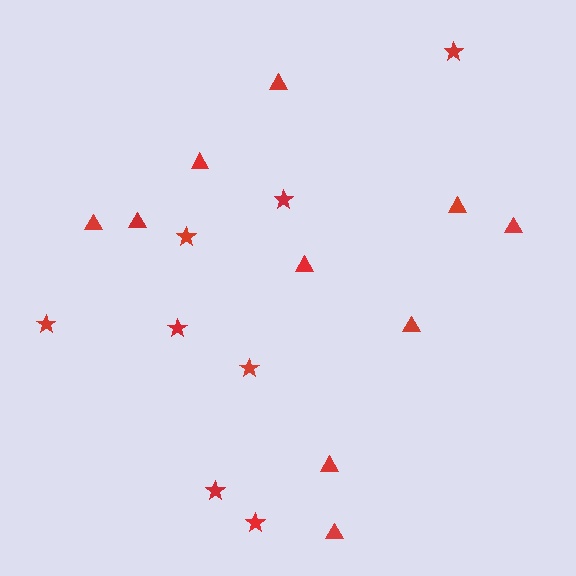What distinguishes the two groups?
There are 2 groups: one group of triangles (10) and one group of stars (8).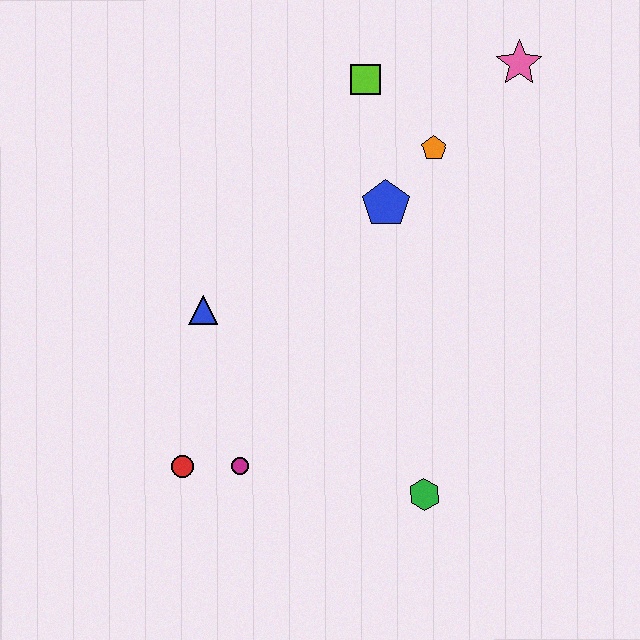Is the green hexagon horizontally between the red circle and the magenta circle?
No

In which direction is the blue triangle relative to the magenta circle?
The blue triangle is above the magenta circle.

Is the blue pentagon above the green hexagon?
Yes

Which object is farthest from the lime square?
The red circle is farthest from the lime square.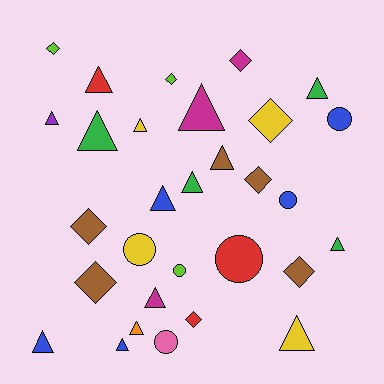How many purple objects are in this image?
There is 1 purple object.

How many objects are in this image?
There are 30 objects.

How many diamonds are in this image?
There are 9 diamonds.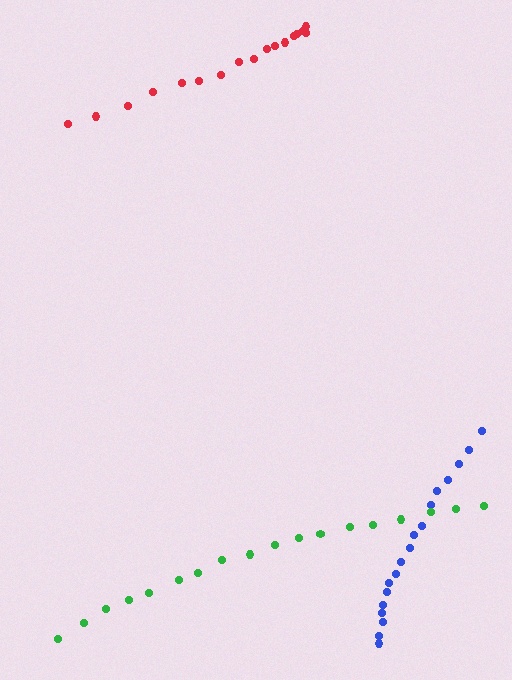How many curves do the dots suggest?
There are 3 distinct paths.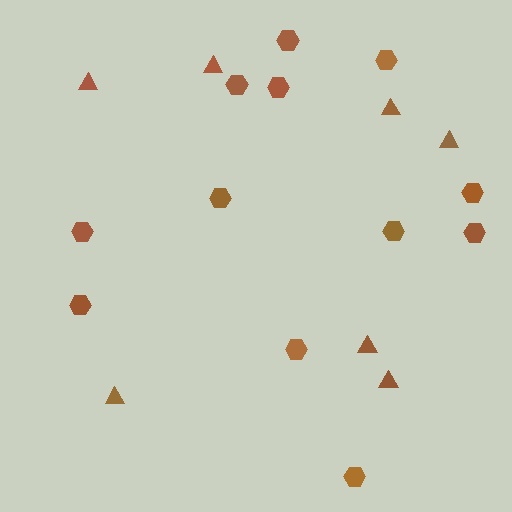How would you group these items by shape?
There are 2 groups: one group of hexagons (12) and one group of triangles (7).